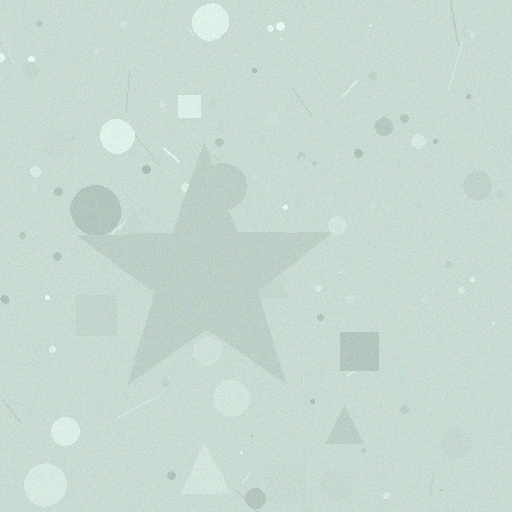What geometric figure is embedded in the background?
A star is embedded in the background.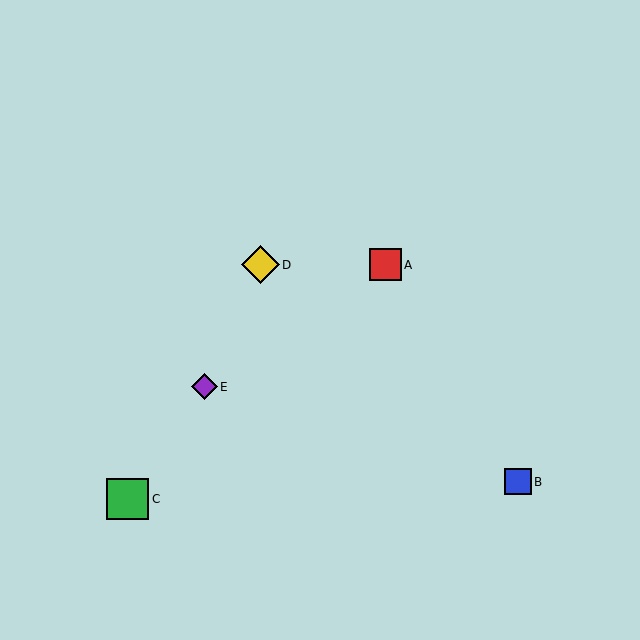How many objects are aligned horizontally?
2 objects (A, D) are aligned horizontally.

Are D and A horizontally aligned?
Yes, both are at y≈265.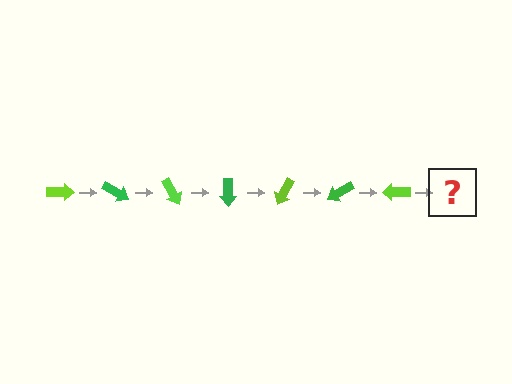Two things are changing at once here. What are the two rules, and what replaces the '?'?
The two rules are that it rotates 30 degrees each step and the color cycles through lime and green. The '?' should be a green arrow, rotated 210 degrees from the start.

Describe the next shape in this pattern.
It should be a green arrow, rotated 210 degrees from the start.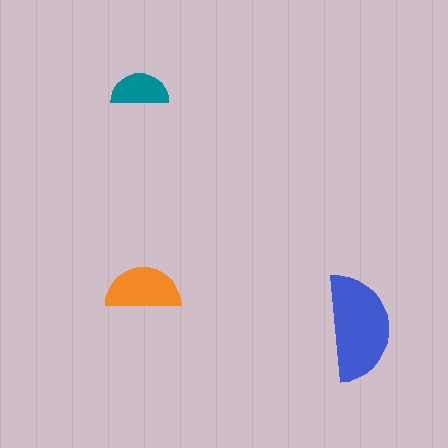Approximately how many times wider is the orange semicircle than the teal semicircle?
About 1.5 times wider.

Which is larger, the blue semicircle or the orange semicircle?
The blue one.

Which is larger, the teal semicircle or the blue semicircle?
The blue one.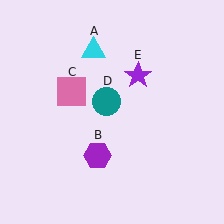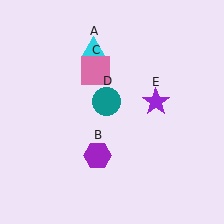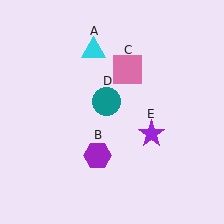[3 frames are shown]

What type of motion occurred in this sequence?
The pink square (object C), purple star (object E) rotated clockwise around the center of the scene.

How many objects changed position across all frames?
2 objects changed position: pink square (object C), purple star (object E).